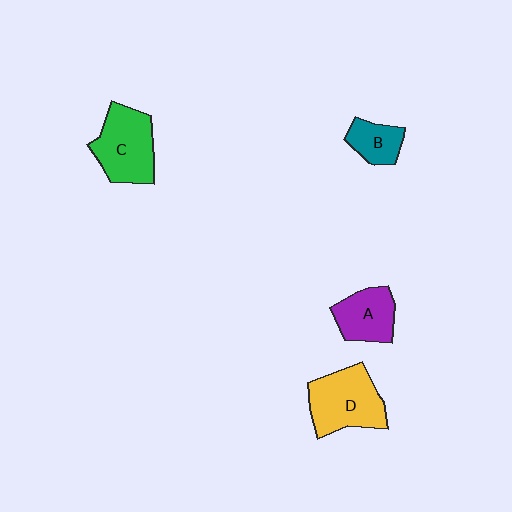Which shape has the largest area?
Shape D (yellow).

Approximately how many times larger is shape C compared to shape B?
Approximately 2.0 times.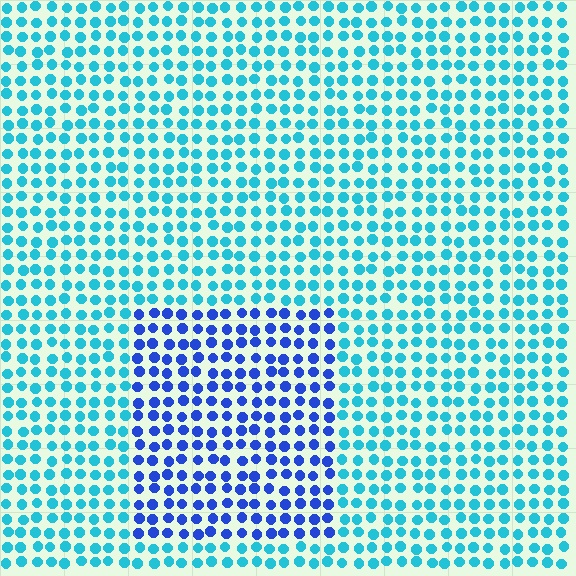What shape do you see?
I see a rectangle.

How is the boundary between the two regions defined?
The boundary is defined purely by a slight shift in hue (about 42 degrees). Spacing, size, and orientation are identical on both sides.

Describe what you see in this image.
The image is filled with small cyan elements in a uniform arrangement. A rectangle-shaped region is visible where the elements are tinted to a slightly different hue, forming a subtle color boundary.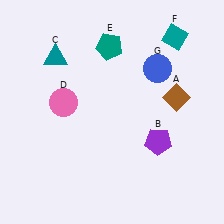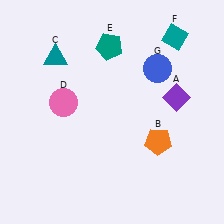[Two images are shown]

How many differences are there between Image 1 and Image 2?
There are 2 differences between the two images.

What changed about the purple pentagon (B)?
In Image 1, B is purple. In Image 2, it changed to orange.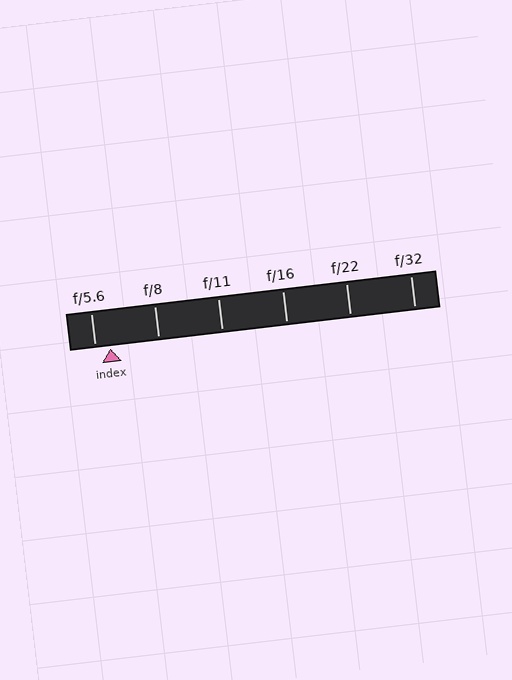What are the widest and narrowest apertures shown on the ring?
The widest aperture shown is f/5.6 and the narrowest is f/32.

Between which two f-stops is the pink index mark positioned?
The index mark is between f/5.6 and f/8.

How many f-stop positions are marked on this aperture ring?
There are 6 f-stop positions marked.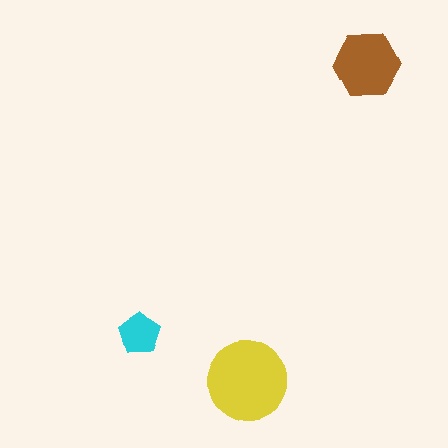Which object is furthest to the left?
The cyan pentagon is leftmost.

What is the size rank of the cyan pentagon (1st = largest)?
3rd.